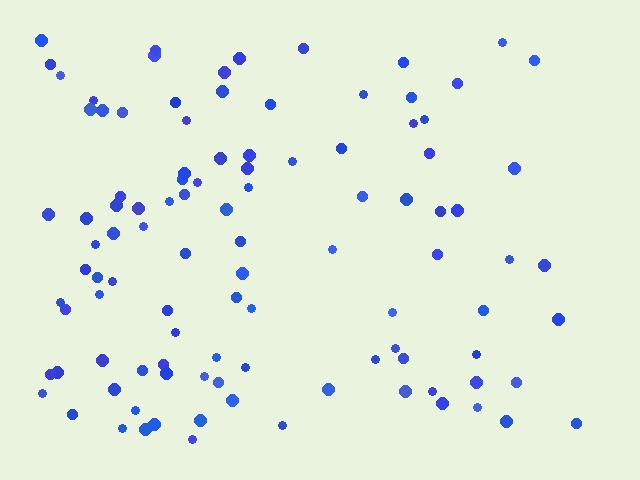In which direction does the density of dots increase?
From right to left, with the left side densest.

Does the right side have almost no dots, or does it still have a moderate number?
Still a moderate number, just noticeably fewer than the left.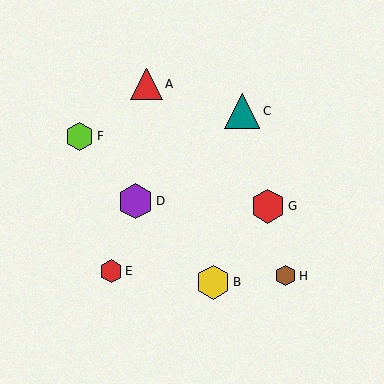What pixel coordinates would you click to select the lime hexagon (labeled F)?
Click at (80, 136) to select the lime hexagon F.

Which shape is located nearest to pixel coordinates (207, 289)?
The yellow hexagon (labeled B) at (213, 282) is nearest to that location.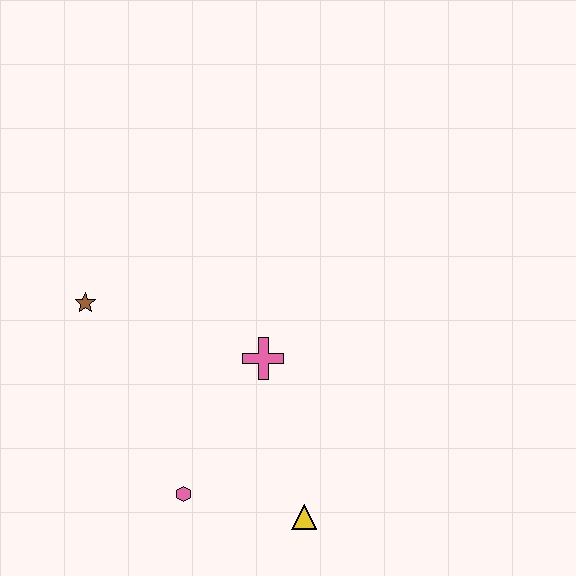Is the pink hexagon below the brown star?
Yes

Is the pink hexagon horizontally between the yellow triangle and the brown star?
Yes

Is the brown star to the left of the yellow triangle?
Yes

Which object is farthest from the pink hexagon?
The brown star is farthest from the pink hexagon.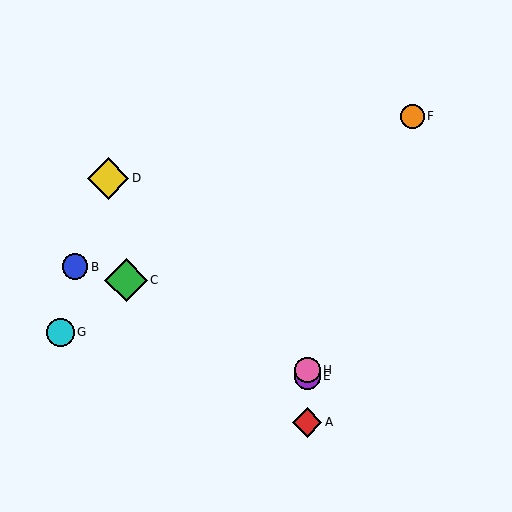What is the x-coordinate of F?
Object F is at x≈412.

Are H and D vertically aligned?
No, H is at x≈307 and D is at x≈108.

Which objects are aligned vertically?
Objects A, E, H are aligned vertically.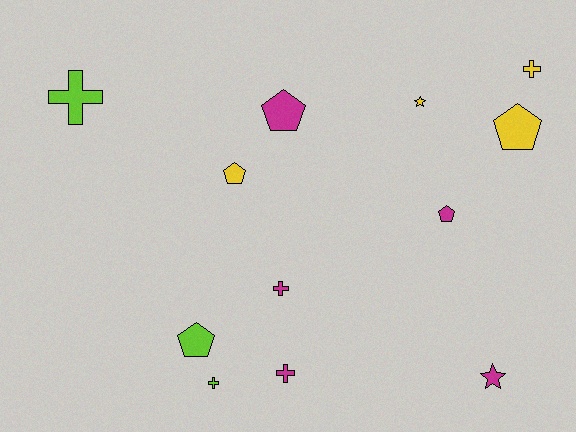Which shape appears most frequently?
Cross, with 5 objects.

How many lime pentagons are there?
There is 1 lime pentagon.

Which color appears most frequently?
Magenta, with 5 objects.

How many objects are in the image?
There are 12 objects.